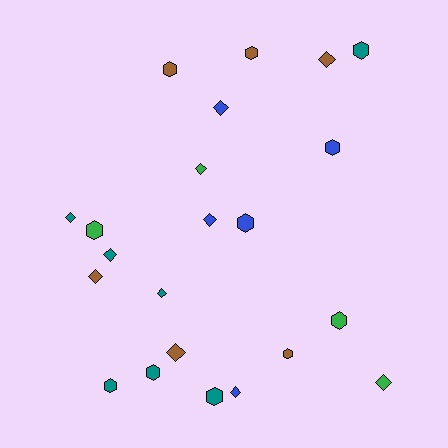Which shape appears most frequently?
Diamond, with 11 objects.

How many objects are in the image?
There are 22 objects.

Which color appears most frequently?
Teal, with 7 objects.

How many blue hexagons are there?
There are 2 blue hexagons.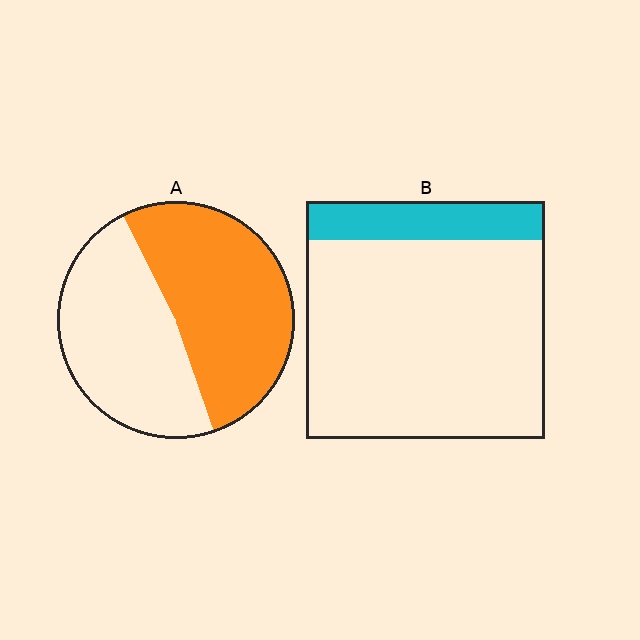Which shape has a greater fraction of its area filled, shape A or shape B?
Shape A.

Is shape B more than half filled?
No.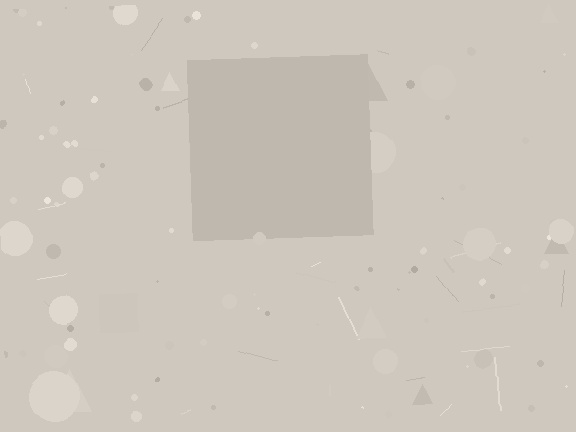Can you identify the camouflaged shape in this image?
The camouflaged shape is a square.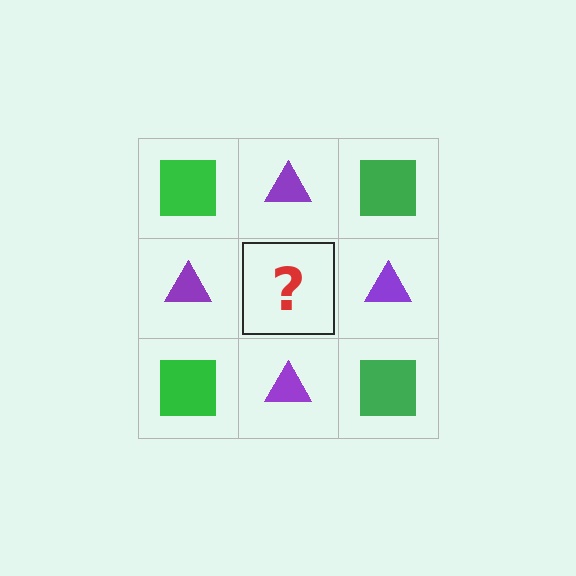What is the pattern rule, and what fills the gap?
The rule is that it alternates green square and purple triangle in a checkerboard pattern. The gap should be filled with a green square.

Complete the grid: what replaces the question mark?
The question mark should be replaced with a green square.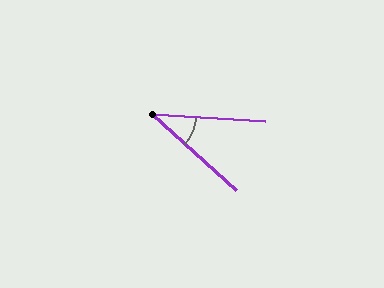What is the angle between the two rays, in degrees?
Approximately 38 degrees.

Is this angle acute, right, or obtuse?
It is acute.